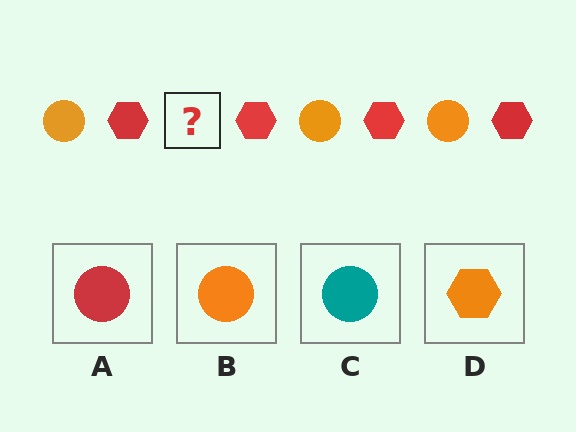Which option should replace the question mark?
Option B.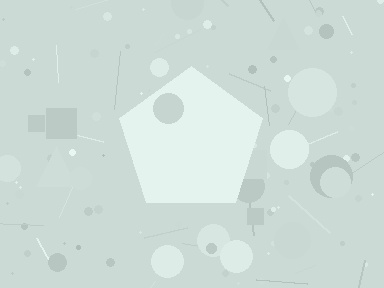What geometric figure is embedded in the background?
A pentagon is embedded in the background.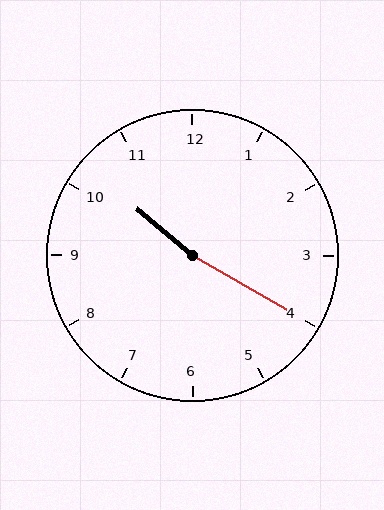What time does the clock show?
10:20.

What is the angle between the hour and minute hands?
Approximately 170 degrees.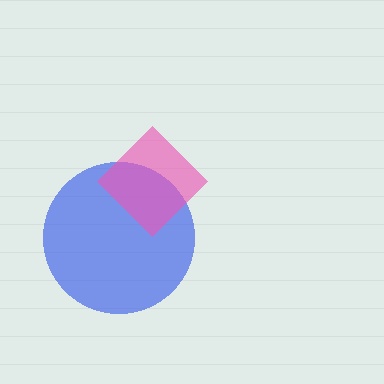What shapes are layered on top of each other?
The layered shapes are: a blue circle, a pink diamond.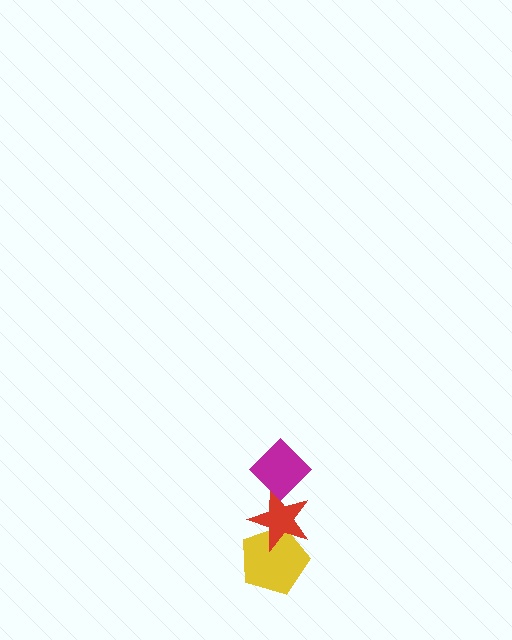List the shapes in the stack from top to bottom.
From top to bottom: the magenta diamond, the red star, the yellow pentagon.